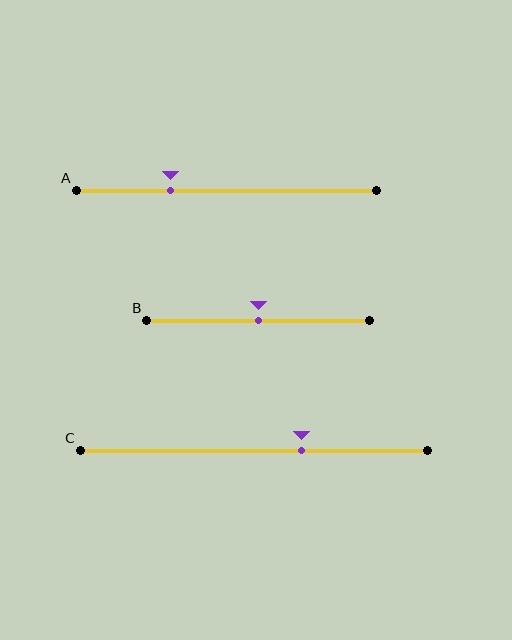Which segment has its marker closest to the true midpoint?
Segment B has its marker closest to the true midpoint.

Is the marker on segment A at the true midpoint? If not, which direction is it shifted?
No, the marker on segment A is shifted to the left by about 19% of the segment length.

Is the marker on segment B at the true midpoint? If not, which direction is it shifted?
Yes, the marker on segment B is at the true midpoint.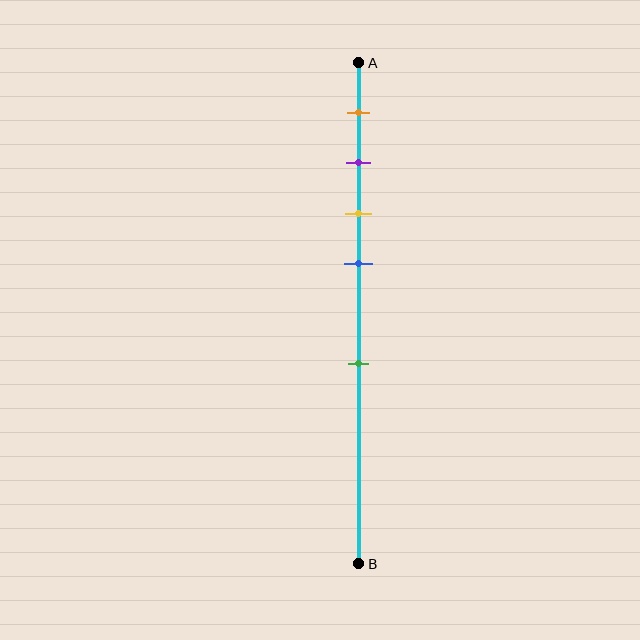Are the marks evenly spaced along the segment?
No, the marks are not evenly spaced.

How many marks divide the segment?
There are 5 marks dividing the segment.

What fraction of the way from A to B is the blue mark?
The blue mark is approximately 40% (0.4) of the way from A to B.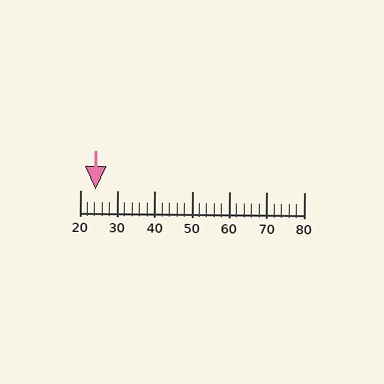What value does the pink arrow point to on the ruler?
The pink arrow points to approximately 24.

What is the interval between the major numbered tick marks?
The major tick marks are spaced 10 units apart.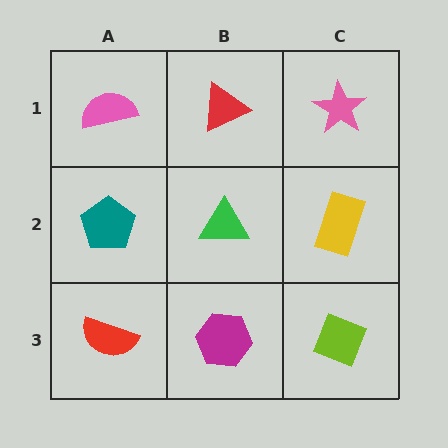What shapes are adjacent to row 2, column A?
A pink semicircle (row 1, column A), a red semicircle (row 3, column A), a green triangle (row 2, column B).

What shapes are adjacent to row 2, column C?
A pink star (row 1, column C), a lime diamond (row 3, column C), a green triangle (row 2, column B).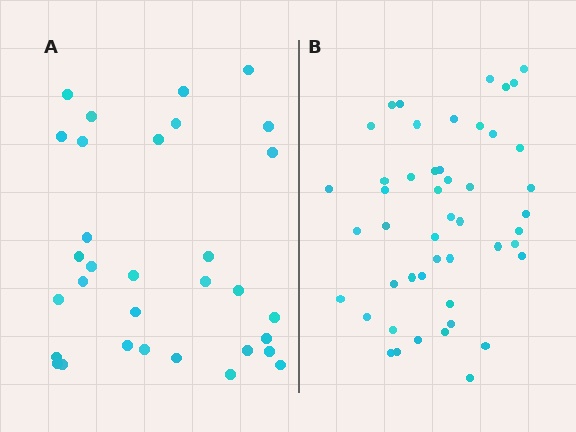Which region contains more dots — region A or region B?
Region B (the right region) has more dots.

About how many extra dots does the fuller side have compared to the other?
Region B has approximately 15 more dots than region A.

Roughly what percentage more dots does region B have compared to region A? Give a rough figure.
About 50% more.